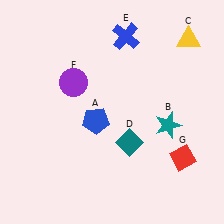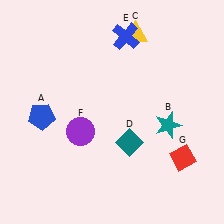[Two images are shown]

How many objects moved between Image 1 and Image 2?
3 objects moved between the two images.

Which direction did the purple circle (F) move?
The purple circle (F) moved down.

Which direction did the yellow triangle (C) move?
The yellow triangle (C) moved left.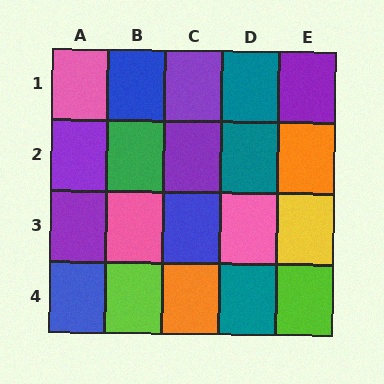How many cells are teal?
3 cells are teal.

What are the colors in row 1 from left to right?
Pink, blue, purple, teal, purple.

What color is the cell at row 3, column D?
Pink.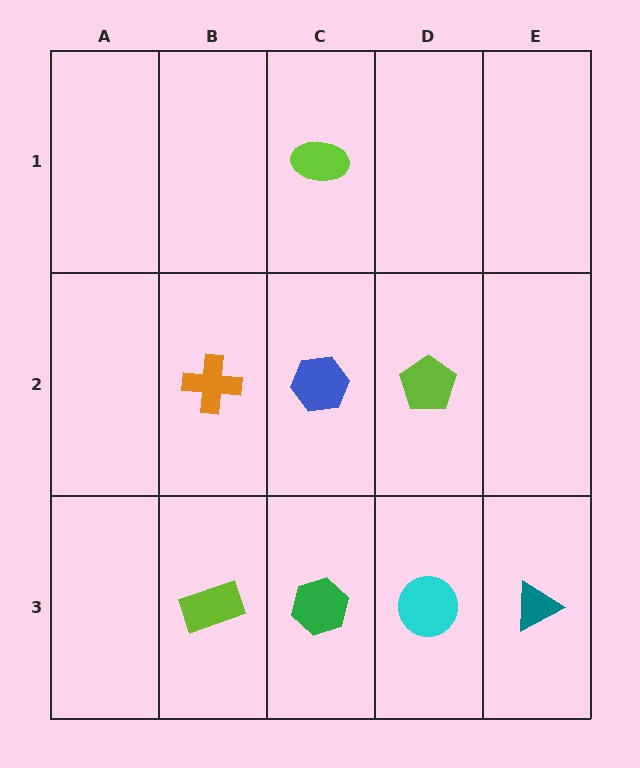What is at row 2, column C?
A blue hexagon.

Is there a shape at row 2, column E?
No, that cell is empty.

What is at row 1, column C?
A lime ellipse.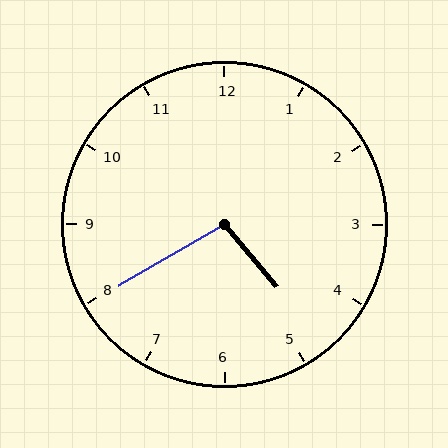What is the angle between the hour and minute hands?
Approximately 100 degrees.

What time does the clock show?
4:40.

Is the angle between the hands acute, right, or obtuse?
It is obtuse.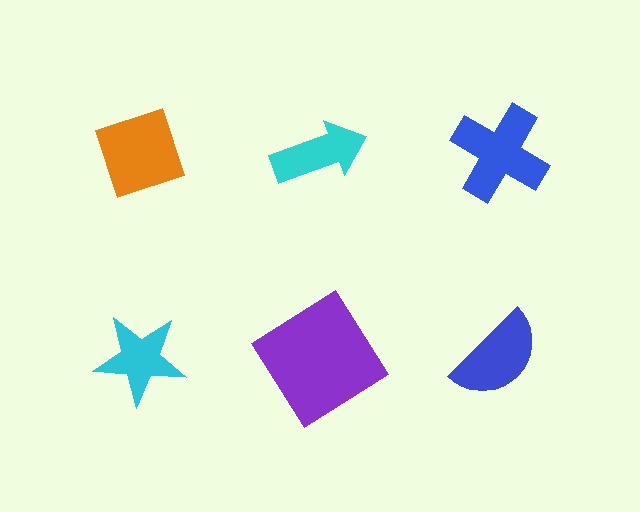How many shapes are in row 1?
3 shapes.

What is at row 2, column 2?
A purple diamond.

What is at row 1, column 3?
A blue cross.